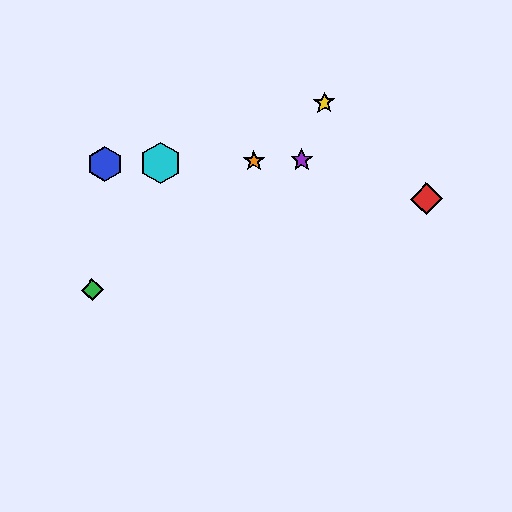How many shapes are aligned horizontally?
4 shapes (the blue hexagon, the purple star, the orange star, the cyan hexagon) are aligned horizontally.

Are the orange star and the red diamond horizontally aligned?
No, the orange star is at y≈161 and the red diamond is at y≈199.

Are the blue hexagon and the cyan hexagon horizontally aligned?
Yes, both are at y≈164.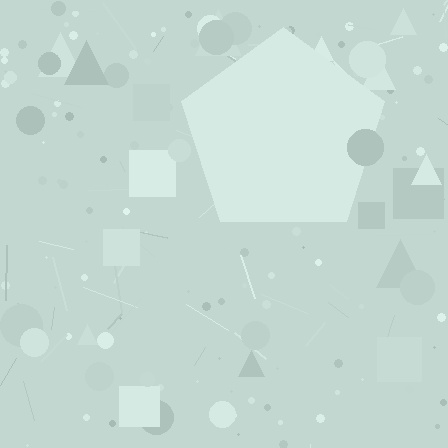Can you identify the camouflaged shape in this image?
The camouflaged shape is a pentagon.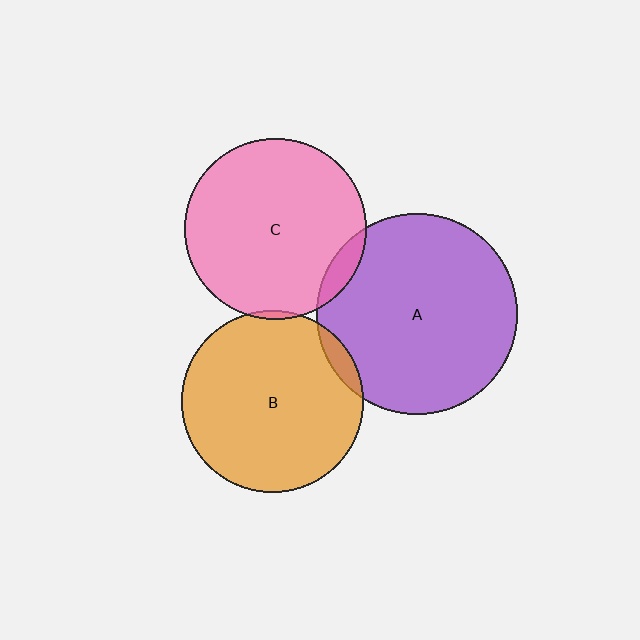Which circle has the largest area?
Circle A (purple).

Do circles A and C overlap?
Yes.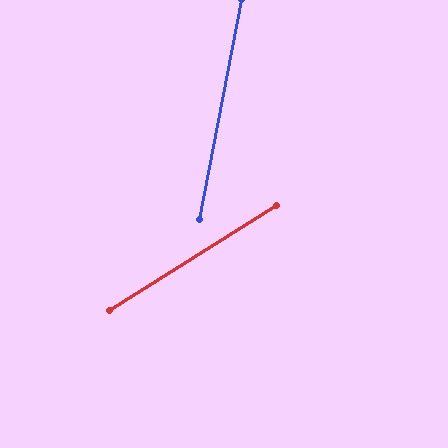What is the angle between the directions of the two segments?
Approximately 47 degrees.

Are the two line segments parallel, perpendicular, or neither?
Neither parallel nor perpendicular — they differ by about 47°.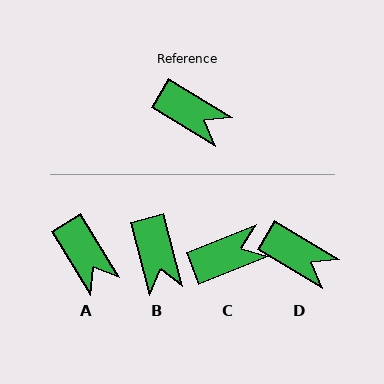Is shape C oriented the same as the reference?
No, it is off by about 52 degrees.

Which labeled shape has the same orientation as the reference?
D.